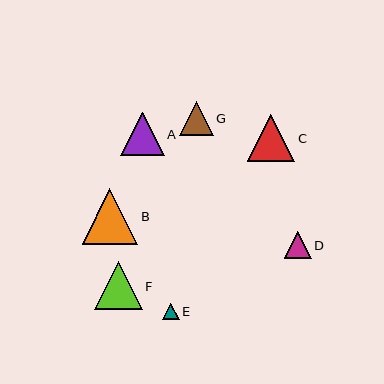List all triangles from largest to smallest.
From largest to smallest: B, F, C, A, G, D, E.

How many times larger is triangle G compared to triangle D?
Triangle G is approximately 1.2 times the size of triangle D.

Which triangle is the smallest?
Triangle E is the smallest with a size of approximately 17 pixels.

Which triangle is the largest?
Triangle B is the largest with a size of approximately 55 pixels.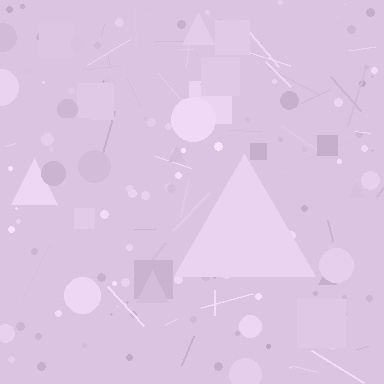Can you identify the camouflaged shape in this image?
The camouflaged shape is a triangle.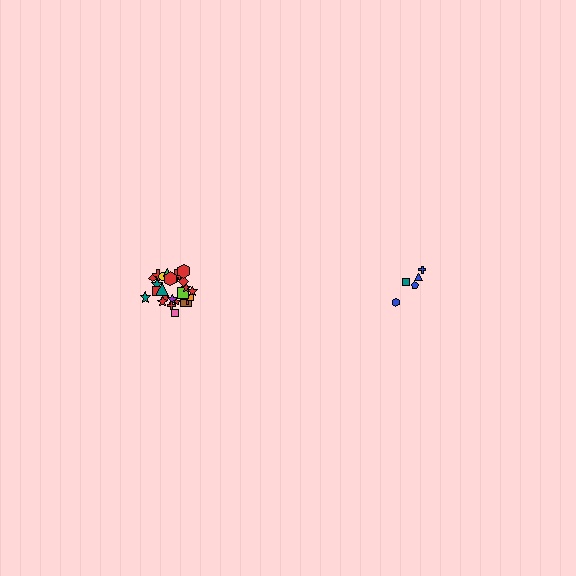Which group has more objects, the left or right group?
The left group.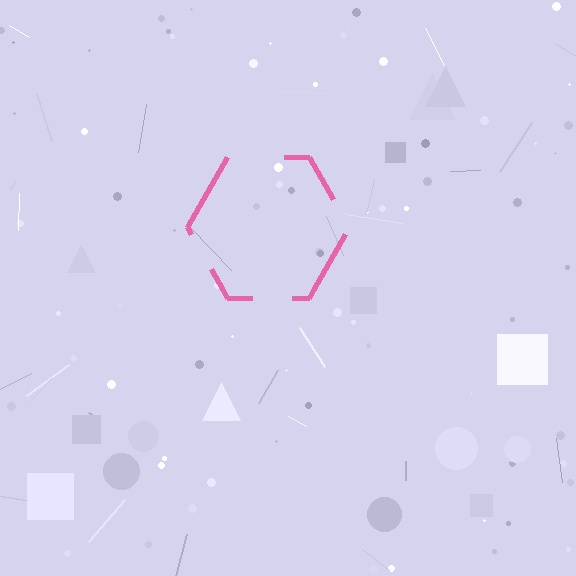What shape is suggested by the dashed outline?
The dashed outline suggests a hexagon.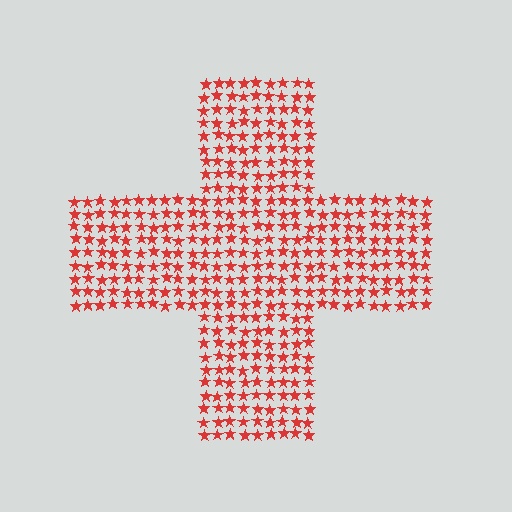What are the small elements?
The small elements are stars.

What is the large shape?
The large shape is a cross.